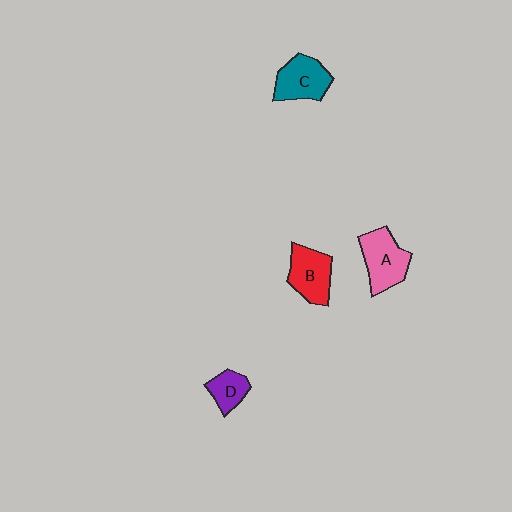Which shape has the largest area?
Shape A (pink).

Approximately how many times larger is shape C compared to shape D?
Approximately 1.6 times.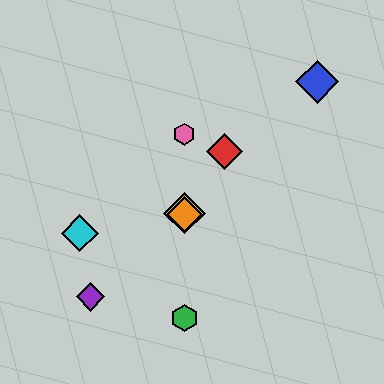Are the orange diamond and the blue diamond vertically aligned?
No, the orange diamond is at x≈184 and the blue diamond is at x≈317.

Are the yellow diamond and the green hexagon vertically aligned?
Yes, both are at x≈184.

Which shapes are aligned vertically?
The green hexagon, the yellow diamond, the orange diamond, the pink hexagon are aligned vertically.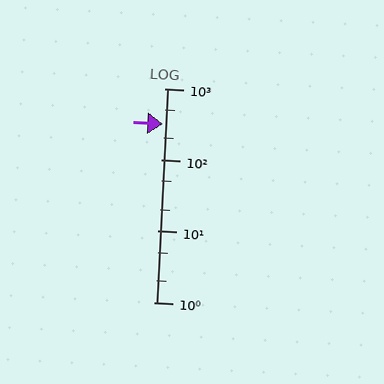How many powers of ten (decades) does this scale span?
The scale spans 3 decades, from 1 to 1000.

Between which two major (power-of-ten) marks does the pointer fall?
The pointer is between 100 and 1000.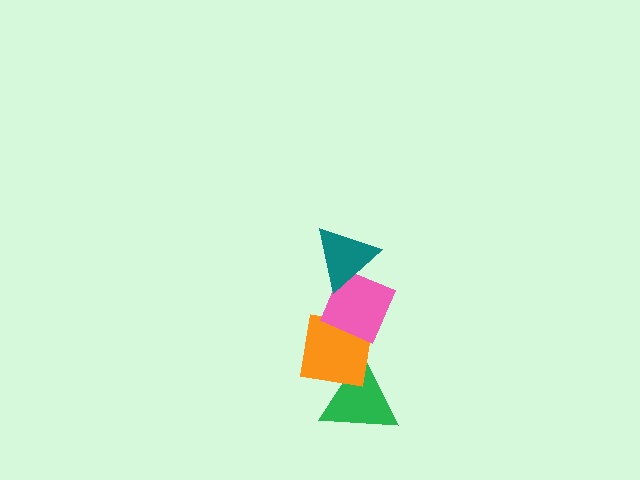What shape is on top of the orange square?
The pink diamond is on top of the orange square.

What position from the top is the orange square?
The orange square is 3rd from the top.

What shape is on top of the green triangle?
The orange square is on top of the green triangle.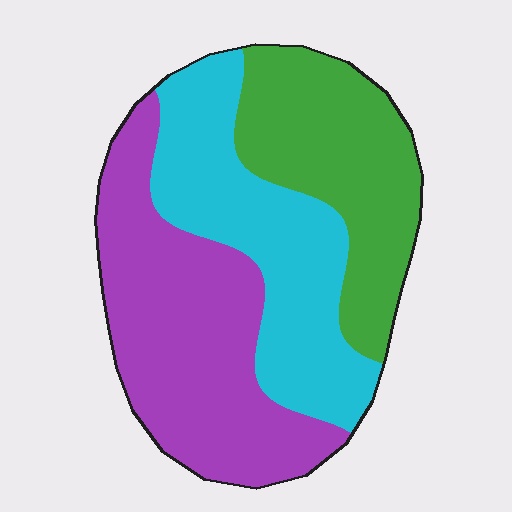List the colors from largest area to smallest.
From largest to smallest: purple, cyan, green.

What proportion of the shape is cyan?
Cyan covers 32% of the shape.